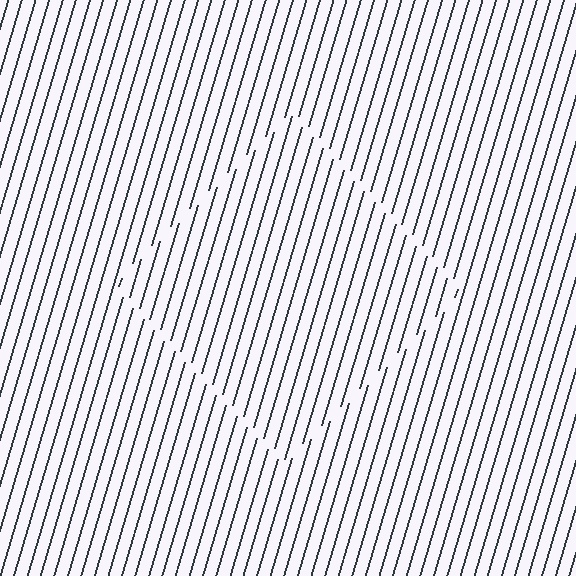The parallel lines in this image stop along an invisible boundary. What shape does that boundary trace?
An illusory square. The interior of the shape contains the same grating, shifted by half a period — the contour is defined by the phase discontinuity where line-ends from the inner and outer gratings abut.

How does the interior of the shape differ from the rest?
The interior of the shape contains the same grating, shifted by half a period — the contour is defined by the phase discontinuity where line-ends from the inner and outer gratings abut.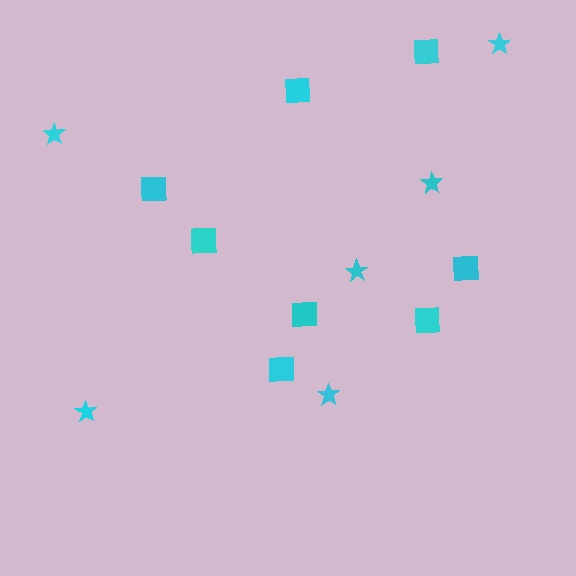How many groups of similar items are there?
There are 2 groups: one group of squares (8) and one group of stars (6).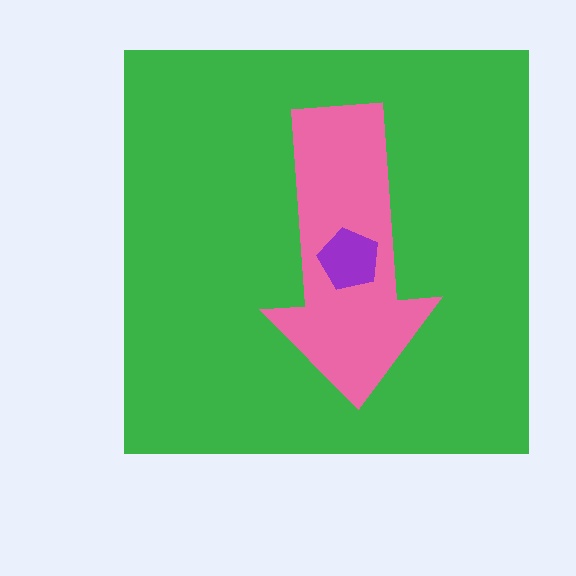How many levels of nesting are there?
3.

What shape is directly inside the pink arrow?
The purple pentagon.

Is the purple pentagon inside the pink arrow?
Yes.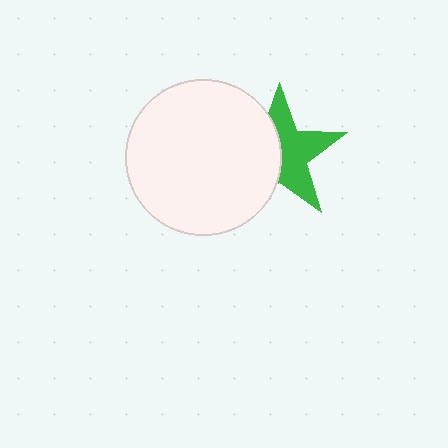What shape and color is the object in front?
The object in front is a white circle.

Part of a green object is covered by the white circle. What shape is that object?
It is a star.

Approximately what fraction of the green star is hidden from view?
Roughly 46% of the green star is hidden behind the white circle.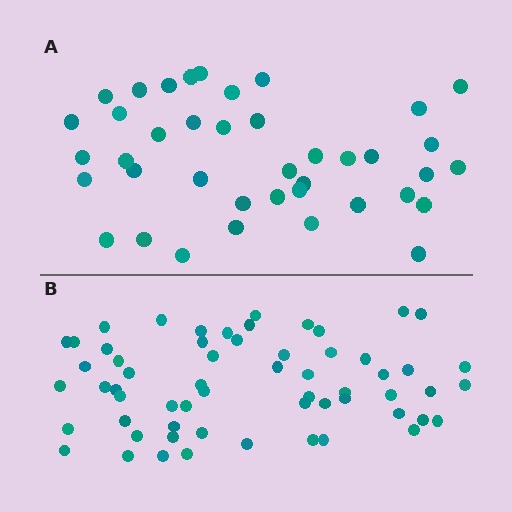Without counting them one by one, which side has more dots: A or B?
Region B (the bottom region) has more dots.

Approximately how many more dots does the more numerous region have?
Region B has approximately 20 more dots than region A.